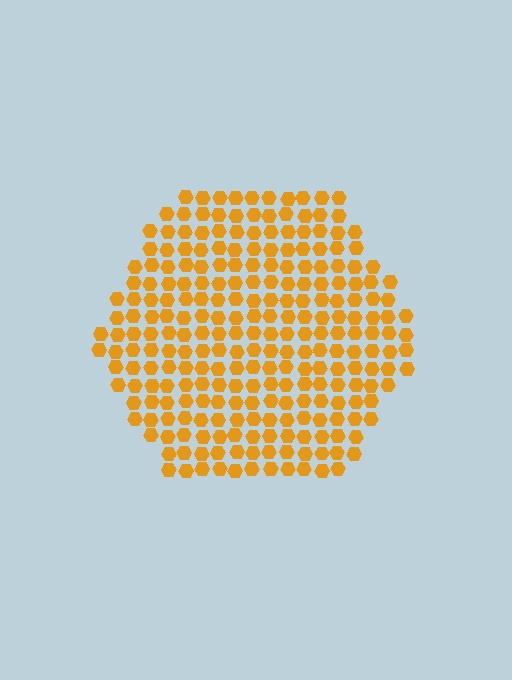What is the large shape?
The large shape is a hexagon.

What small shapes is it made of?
It is made of small hexagons.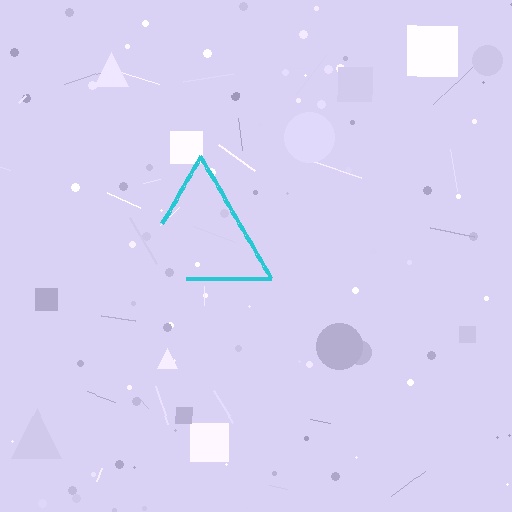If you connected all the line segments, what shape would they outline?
They would outline a triangle.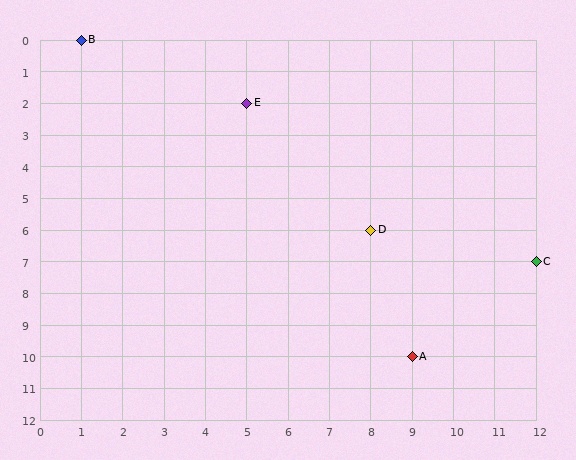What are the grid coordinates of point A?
Point A is at grid coordinates (9, 10).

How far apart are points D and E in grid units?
Points D and E are 3 columns and 4 rows apart (about 5.0 grid units diagonally).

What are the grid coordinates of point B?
Point B is at grid coordinates (1, 0).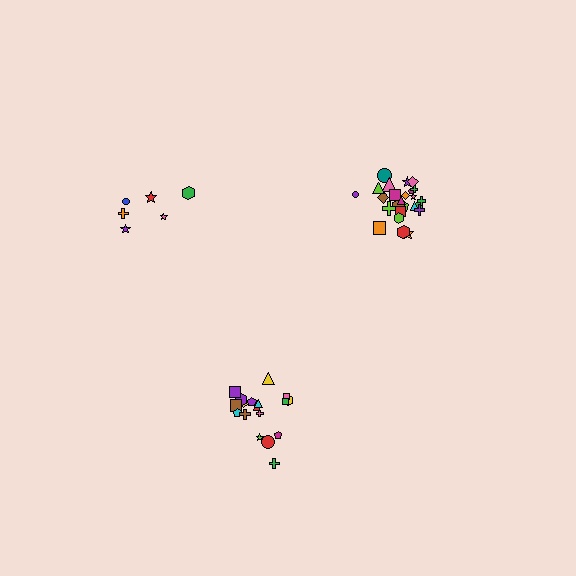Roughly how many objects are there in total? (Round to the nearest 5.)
Roughly 50 objects in total.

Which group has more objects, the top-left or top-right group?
The top-right group.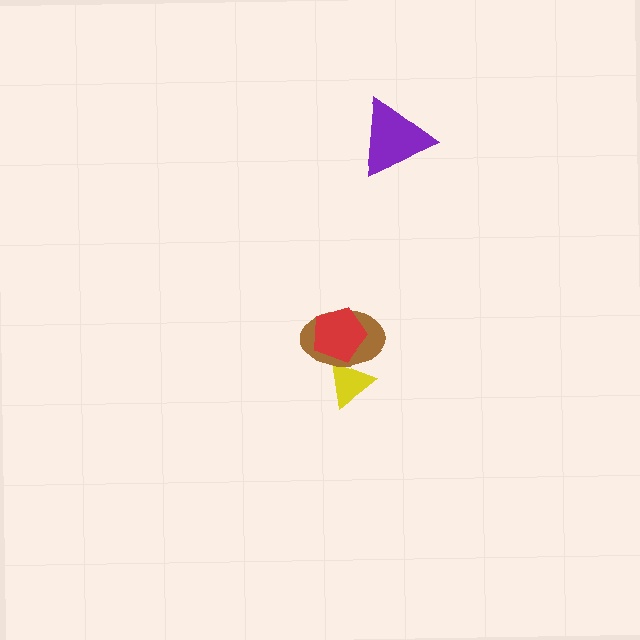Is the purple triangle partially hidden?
No, no other shape covers it.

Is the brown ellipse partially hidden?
Yes, it is partially covered by another shape.